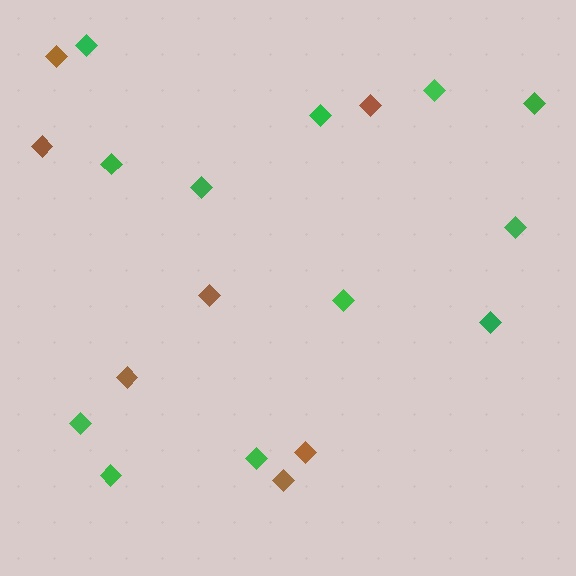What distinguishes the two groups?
There are 2 groups: one group of green diamonds (12) and one group of brown diamonds (7).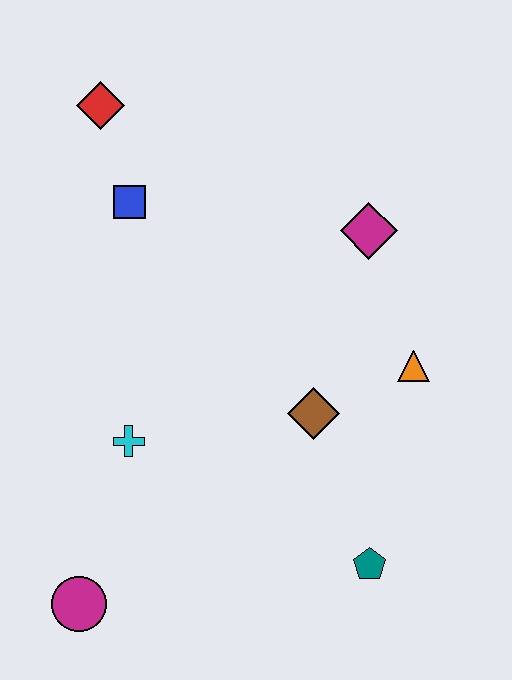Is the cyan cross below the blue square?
Yes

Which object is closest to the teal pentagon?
The brown diamond is closest to the teal pentagon.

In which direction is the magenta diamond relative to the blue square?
The magenta diamond is to the right of the blue square.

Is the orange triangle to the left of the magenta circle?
No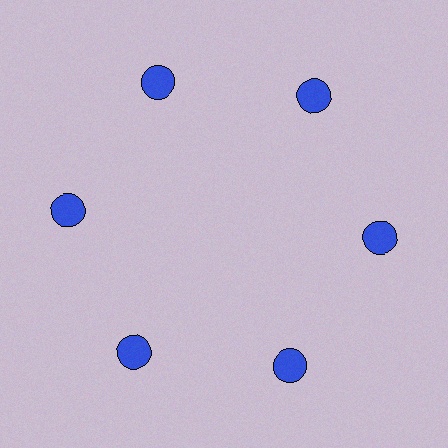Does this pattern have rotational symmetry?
Yes, this pattern has 6-fold rotational symmetry. It looks the same after rotating 60 degrees around the center.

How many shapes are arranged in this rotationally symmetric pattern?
There are 6 shapes, arranged in 6 groups of 1.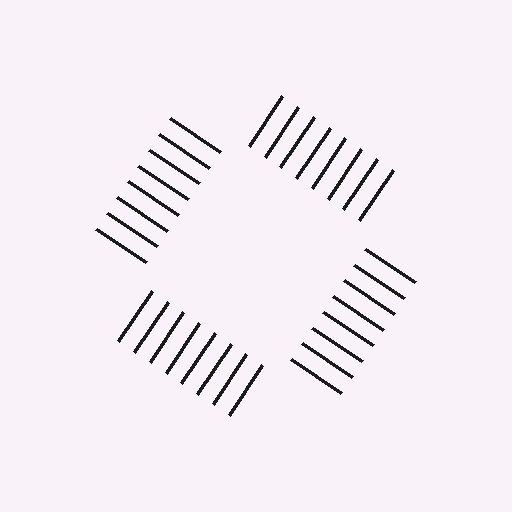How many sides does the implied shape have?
4 sides — the line-ends trace a square.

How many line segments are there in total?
32 — 8 along each of the 4 edges.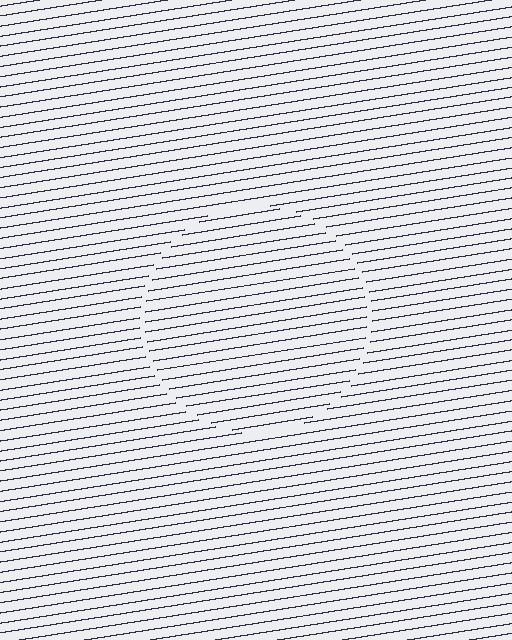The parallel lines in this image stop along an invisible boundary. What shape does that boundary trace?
An illusory circle. The interior of the shape contains the same grating, shifted by half a period — the contour is defined by the phase discontinuity where line-ends from the inner and outer gratings abut.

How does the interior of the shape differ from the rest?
The interior of the shape contains the same grating, shifted by half a period — the contour is defined by the phase discontinuity where line-ends from the inner and outer gratings abut.